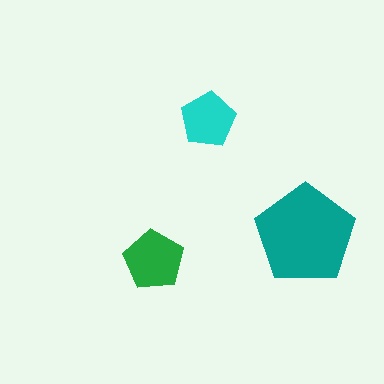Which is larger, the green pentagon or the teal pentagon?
The teal one.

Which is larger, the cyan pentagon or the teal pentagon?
The teal one.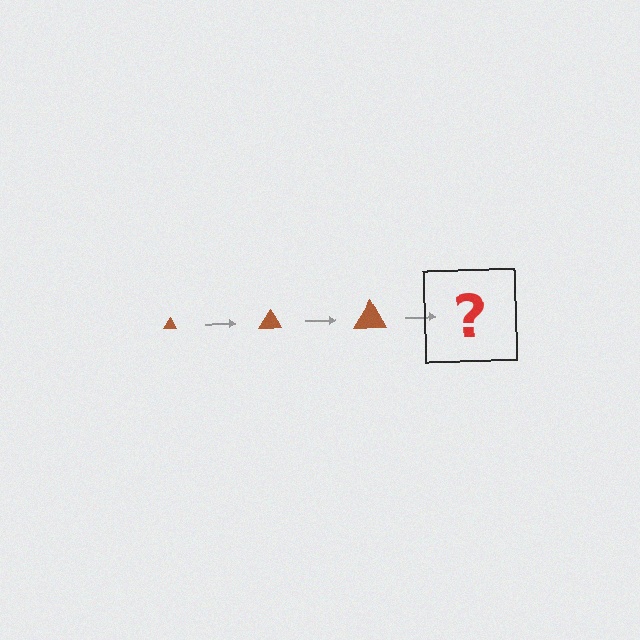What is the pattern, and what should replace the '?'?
The pattern is that the triangle gets progressively larger each step. The '?' should be a brown triangle, larger than the previous one.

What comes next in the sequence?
The next element should be a brown triangle, larger than the previous one.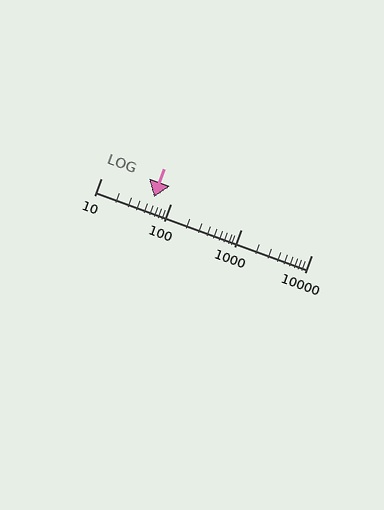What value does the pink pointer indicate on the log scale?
The pointer indicates approximately 57.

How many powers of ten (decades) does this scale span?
The scale spans 3 decades, from 10 to 10000.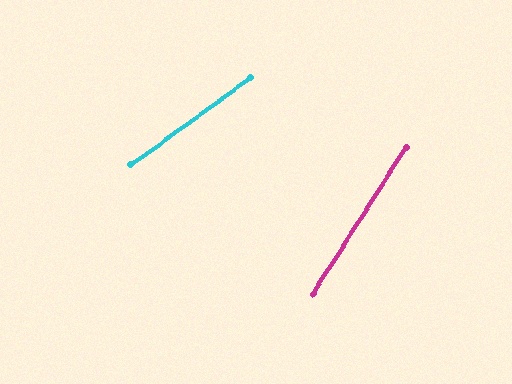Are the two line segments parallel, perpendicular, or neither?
Neither parallel nor perpendicular — they differ by about 21°.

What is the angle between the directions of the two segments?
Approximately 21 degrees.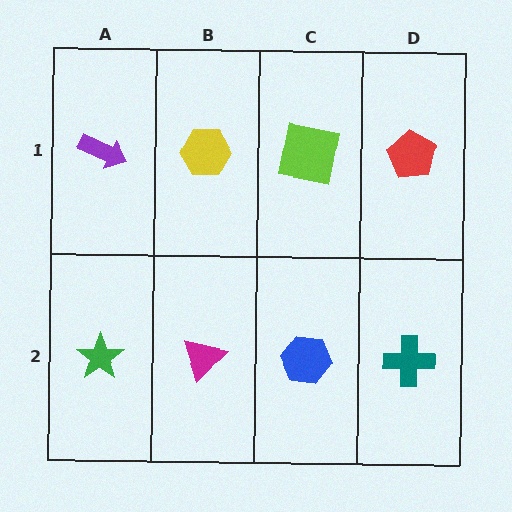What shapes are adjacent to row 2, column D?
A red pentagon (row 1, column D), a blue hexagon (row 2, column C).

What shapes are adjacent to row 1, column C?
A blue hexagon (row 2, column C), a yellow hexagon (row 1, column B), a red pentagon (row 1, column D).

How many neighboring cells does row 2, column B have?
3.